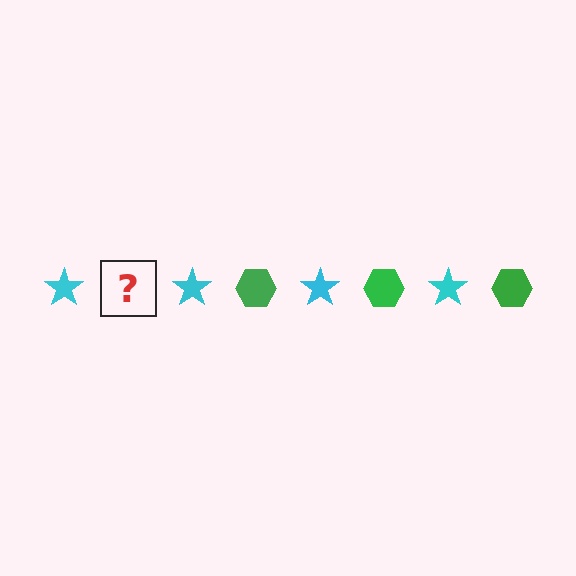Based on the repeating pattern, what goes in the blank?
The blank should be a green hexagon.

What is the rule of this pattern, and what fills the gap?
The rule is that the pattern alternates between cyan star and green hexagon. The gap should be filled with a green hexagon.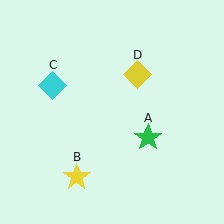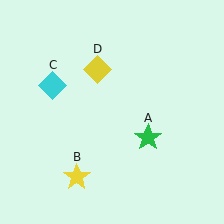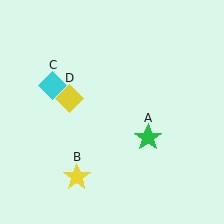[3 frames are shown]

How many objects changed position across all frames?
1 object changed position: yellow diamond (object D).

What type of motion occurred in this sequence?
The yellow diamond (object D) rotated counterclockwise around the center of the scene.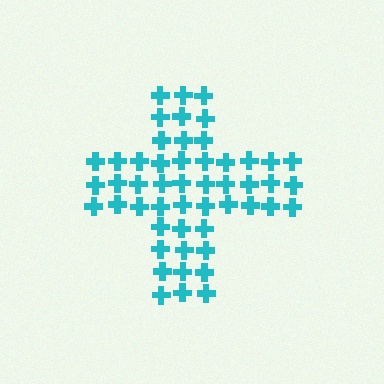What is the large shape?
The large shape is a cross.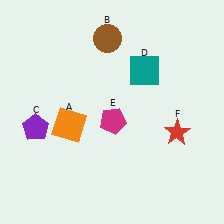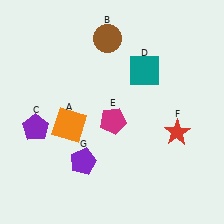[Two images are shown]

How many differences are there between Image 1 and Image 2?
There is 1 difference between the two images.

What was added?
A purple pentagon (G) was added in Image 2.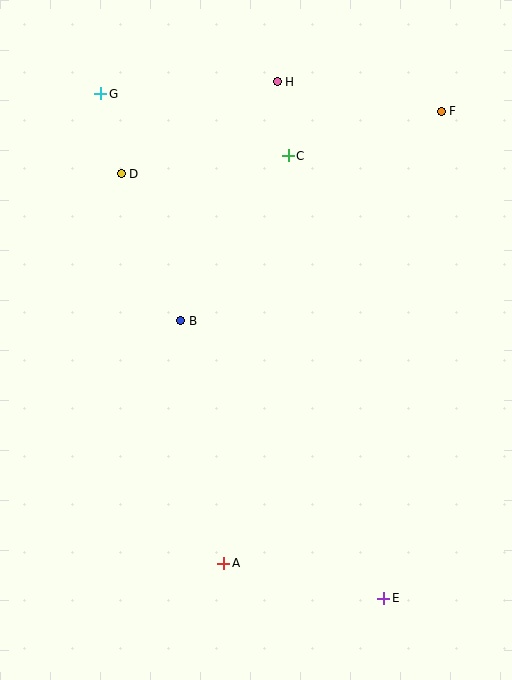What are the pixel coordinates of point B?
Point B is at (181, 321).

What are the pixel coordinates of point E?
Point E is at (384, 598).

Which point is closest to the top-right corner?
Point F is closest to the top-right corner.